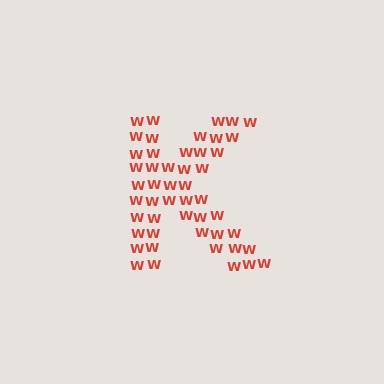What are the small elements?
The small elements are letter W's.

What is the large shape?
The large shape is the letter K.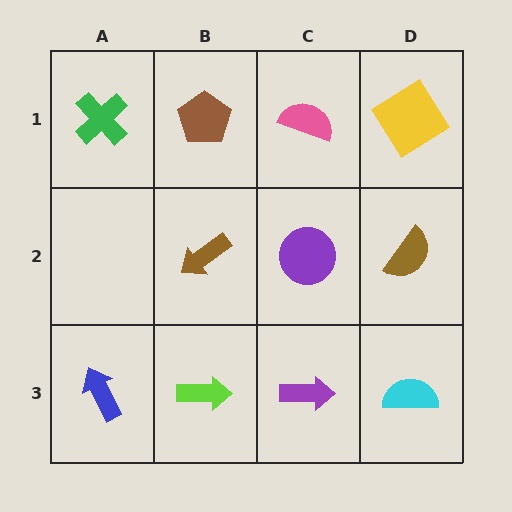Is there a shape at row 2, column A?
No, that cell is empty.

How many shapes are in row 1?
4 shapes.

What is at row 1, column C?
A pink semicircle.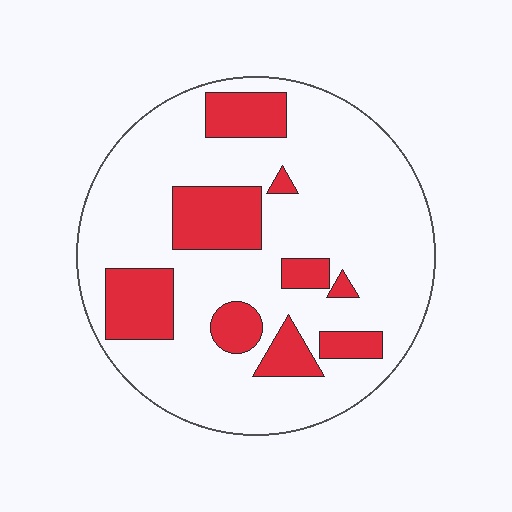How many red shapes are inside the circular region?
9.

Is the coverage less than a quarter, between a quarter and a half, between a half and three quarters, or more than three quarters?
Less than a quarter.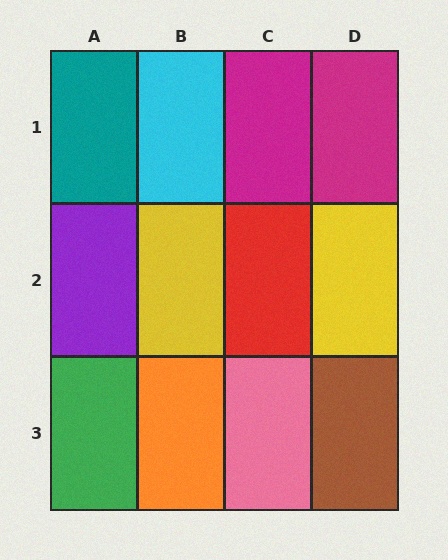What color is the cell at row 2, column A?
Purple.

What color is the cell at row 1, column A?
Teal.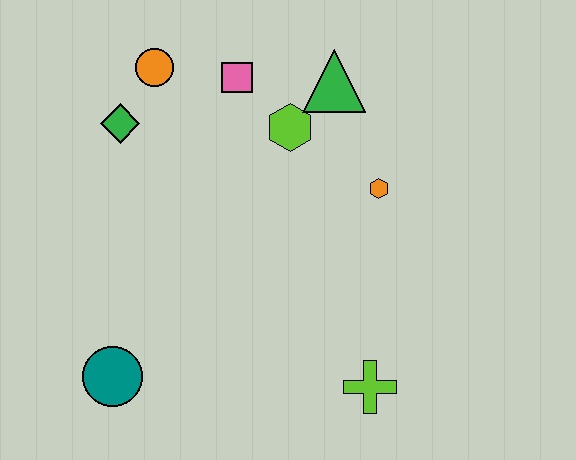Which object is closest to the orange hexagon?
The lime hexagon is closest to the orange hexagon.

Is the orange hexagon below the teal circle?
No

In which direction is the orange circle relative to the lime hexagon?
The orange circle is to the left of the lime hexagon.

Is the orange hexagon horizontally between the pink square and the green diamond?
No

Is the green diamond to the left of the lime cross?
Yes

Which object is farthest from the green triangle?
The teal circle is farthest from the green triangle.